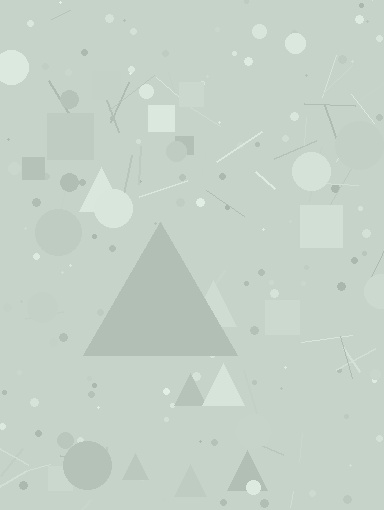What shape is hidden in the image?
A triangle is hidden in the image.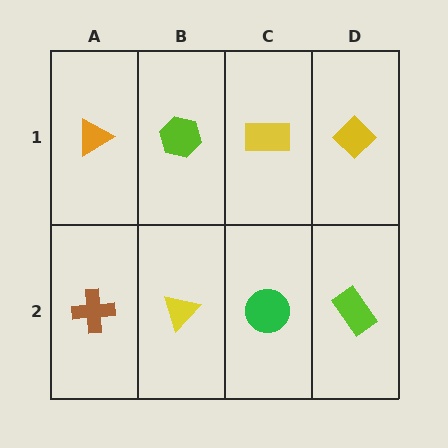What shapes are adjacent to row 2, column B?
A lime hexagon (row 1, column B), a brown cross (row 2, column A), a green circle (row 2, column C).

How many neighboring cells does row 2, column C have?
3.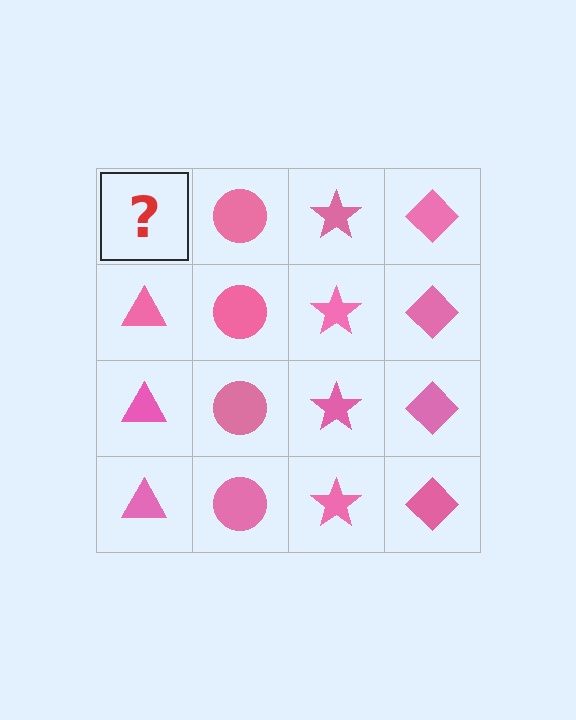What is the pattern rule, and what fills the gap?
The rule is that each column has a consistent shape. The gap should be filled with a pink triangle.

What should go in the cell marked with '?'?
The missing cell should contain a pink triangle.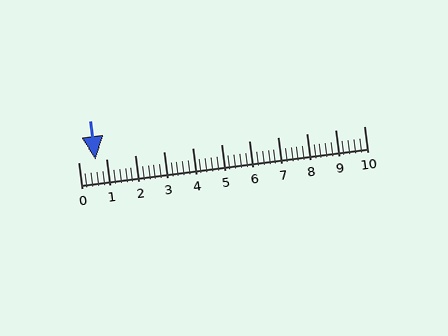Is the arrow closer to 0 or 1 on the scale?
The arrow is closer to 1.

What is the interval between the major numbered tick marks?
The major tick marks are spaced 1 units apart.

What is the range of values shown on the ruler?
The ruler shows values from 0 to 10.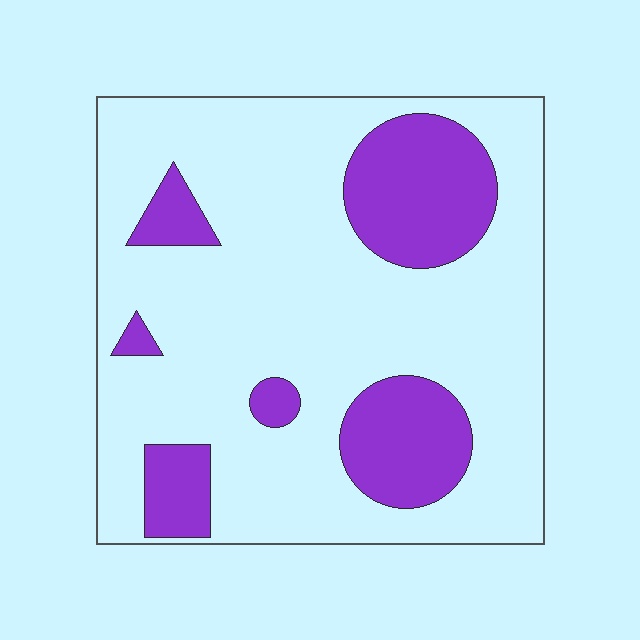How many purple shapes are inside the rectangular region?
6.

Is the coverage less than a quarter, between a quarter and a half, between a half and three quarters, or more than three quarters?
Less than a quarter.